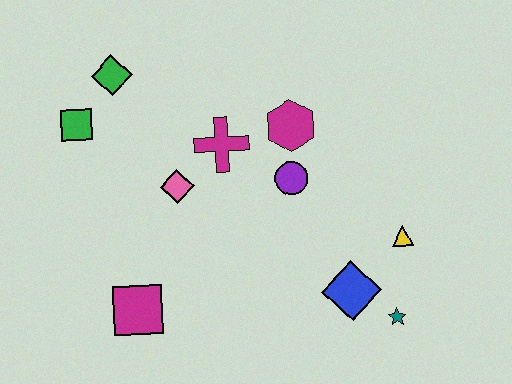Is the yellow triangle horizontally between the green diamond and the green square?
No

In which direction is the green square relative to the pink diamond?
The green square is to the left of the pink diamond.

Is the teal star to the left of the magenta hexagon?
No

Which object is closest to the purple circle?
The magenta hexagon is closest to the purple circle.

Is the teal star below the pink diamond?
Yes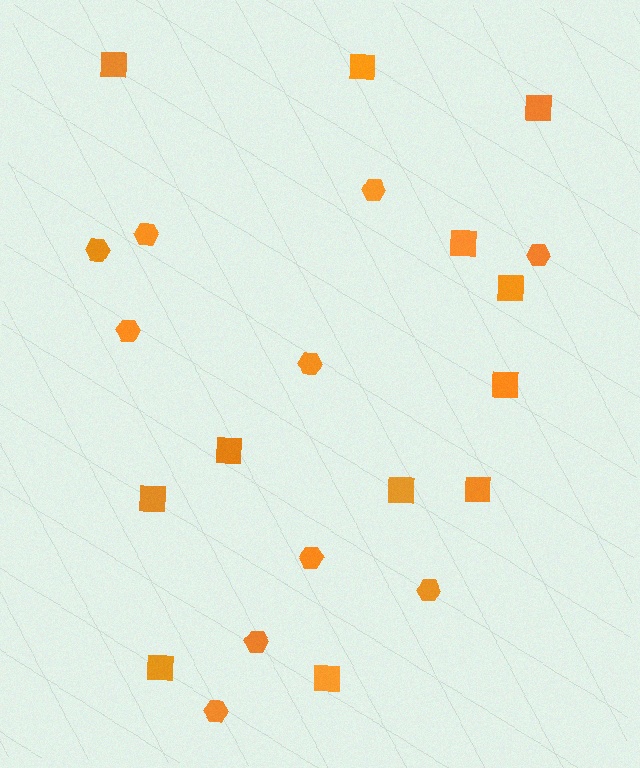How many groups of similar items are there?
There are 2 groups: one group of hexagons (10) and one group of squares (12).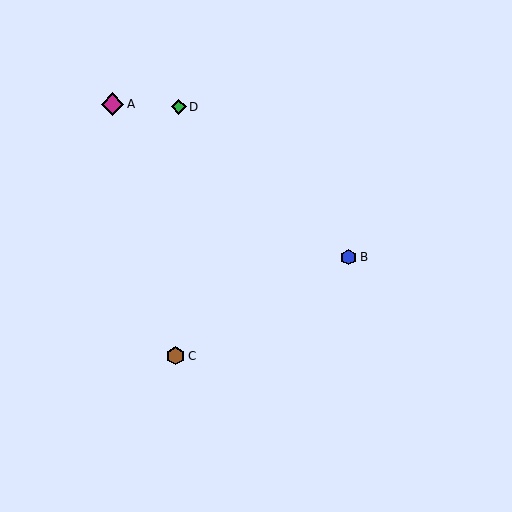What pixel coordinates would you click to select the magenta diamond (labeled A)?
Click at (112, 104) to select the magenta diamond A.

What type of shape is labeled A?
Shape A is a magenta diamond.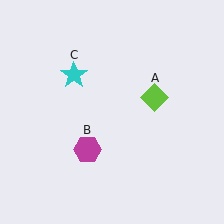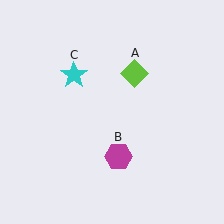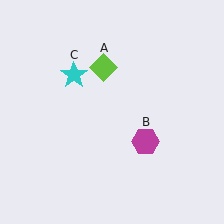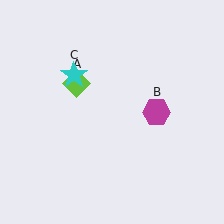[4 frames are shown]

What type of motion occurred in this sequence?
The lime diamond (object A), magenta hexagon (object B) rotated counterclockwise around the center of the scene.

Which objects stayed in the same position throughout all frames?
Cyan star (object C) remained stationary.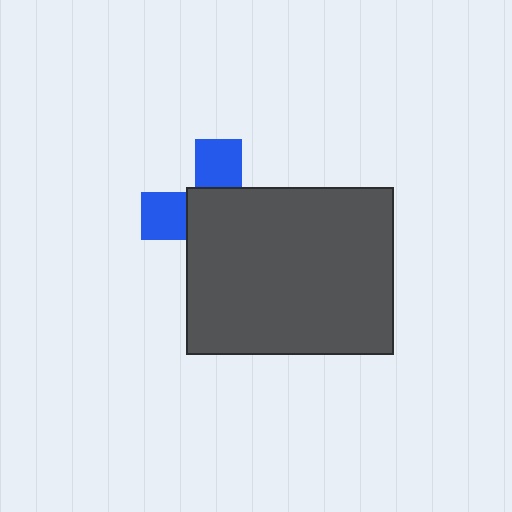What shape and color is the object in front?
The object in front is a dark gray rectangle.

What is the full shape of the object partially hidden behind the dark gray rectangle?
The partially hidden object is a blue cross.